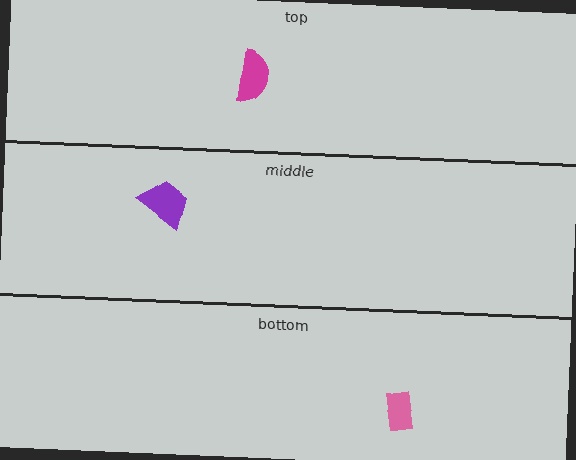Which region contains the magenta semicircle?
The top region.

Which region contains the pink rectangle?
The bottom region.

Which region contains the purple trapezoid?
The middle region.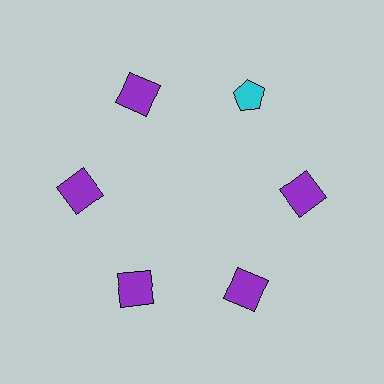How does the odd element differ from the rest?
It differs in both color (cyan instead of purple) and shape (pentagon instead of square).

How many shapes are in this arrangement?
There are 6 shapes arranged in a ring pattern.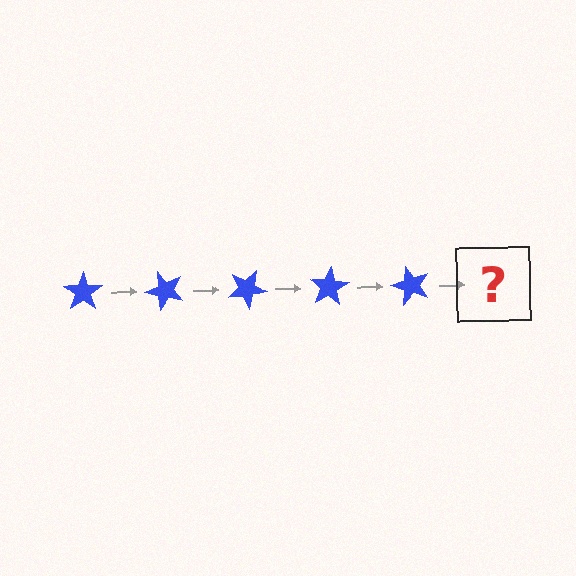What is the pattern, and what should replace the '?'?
The pattern is that the star rotates 50 degrees each step. The '?' should be a blue star rotated 250 degrees.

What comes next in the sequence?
The next element should be a blue star rotated 250 degrees.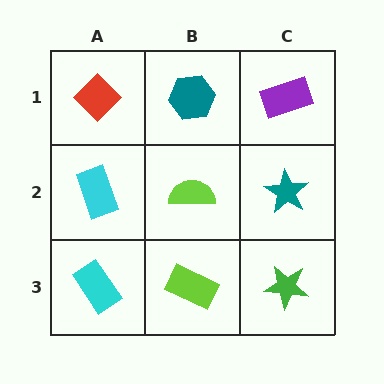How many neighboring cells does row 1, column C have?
2.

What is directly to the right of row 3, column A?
A lime rectangle.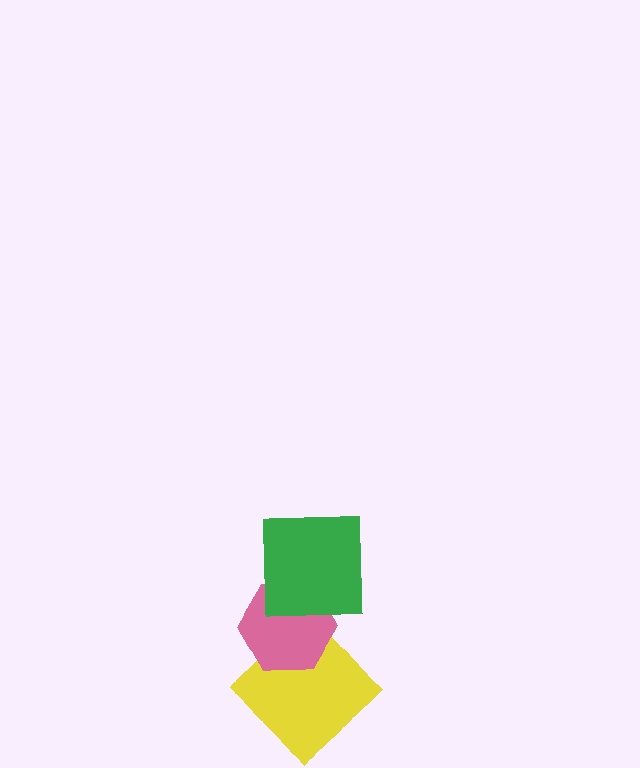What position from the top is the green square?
The green square is 1st from the top.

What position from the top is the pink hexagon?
The pink hexagon is 2nd from the top.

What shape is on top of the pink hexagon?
The green square is on top of the pink hexagon.